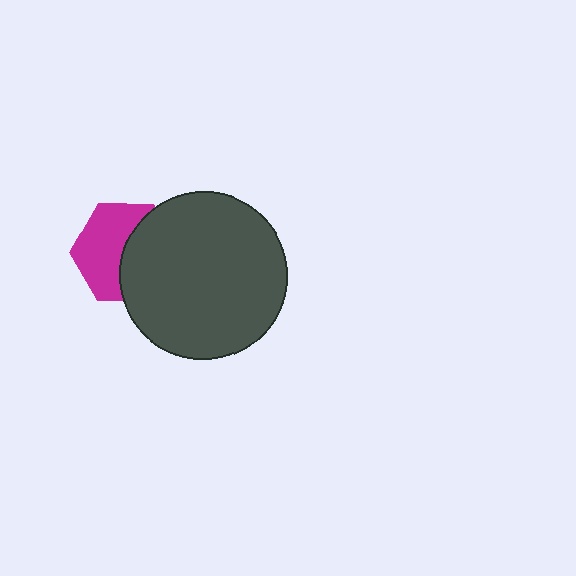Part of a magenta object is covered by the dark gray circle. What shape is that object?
It is a hexagon.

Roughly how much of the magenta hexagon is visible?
About half of it is visible (roughly 53%).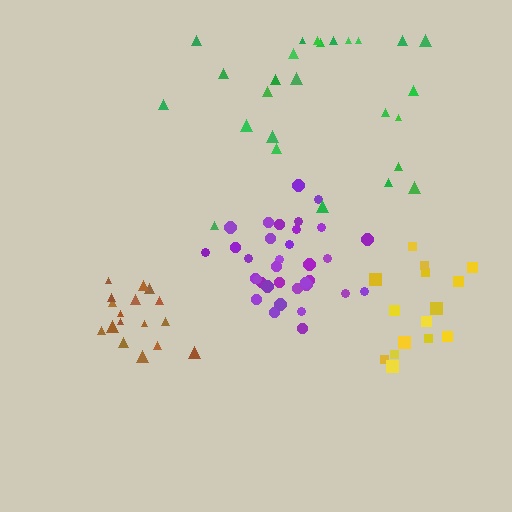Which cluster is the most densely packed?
Brown.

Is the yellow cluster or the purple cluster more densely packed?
Purple.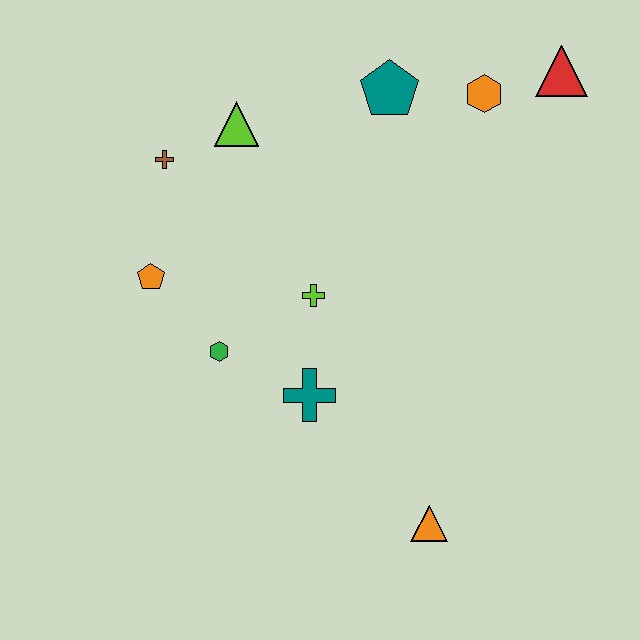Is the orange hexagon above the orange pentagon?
Yes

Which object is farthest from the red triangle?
The orange triangle is farthest from the red triangle.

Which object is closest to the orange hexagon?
The red triangle is closest to the orange hexagon.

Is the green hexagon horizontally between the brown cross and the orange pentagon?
No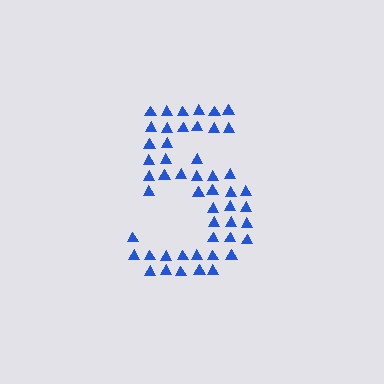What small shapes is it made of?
It is made of small triangles.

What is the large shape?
The large shape is the digit 5.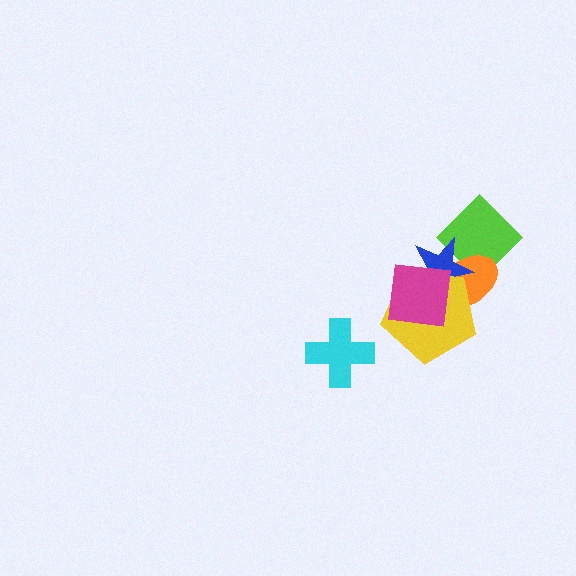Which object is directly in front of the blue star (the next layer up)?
The yellow pentagon is directly in front of the blue star.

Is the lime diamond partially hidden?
Yes, it is partially covered by another shape.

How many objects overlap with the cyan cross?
0 objects overlap with the cyan cross.